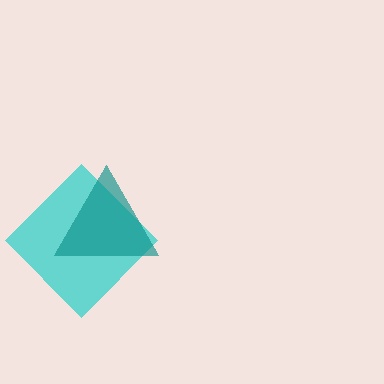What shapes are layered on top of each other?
The layered shapes are: a cyan diamond, a teal triangle.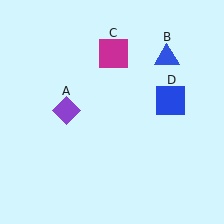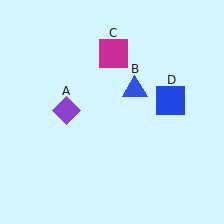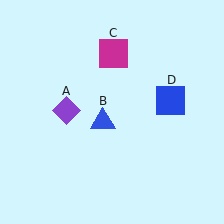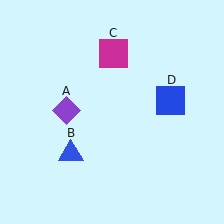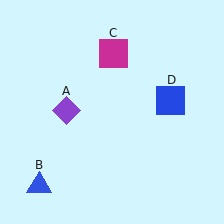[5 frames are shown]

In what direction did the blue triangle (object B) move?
The blue triangle (object B) moved down and to the left.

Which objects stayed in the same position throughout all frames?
Purple diamond (object A) and magenta square (object C) and blue square (object D) remained stationary.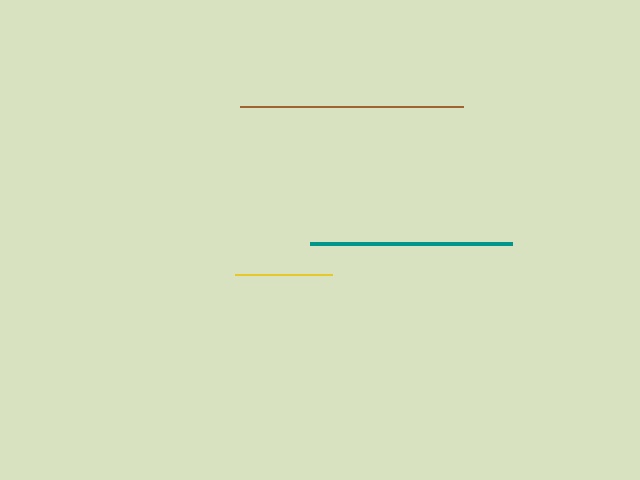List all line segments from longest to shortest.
From longest to shortest: brown, teal, yellow.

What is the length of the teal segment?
The teal segment is approximately 202 pixels long.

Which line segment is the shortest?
The yellow line is the shortest at approximately 97 pixels.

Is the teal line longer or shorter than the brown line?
The brown line is longer than the teal line.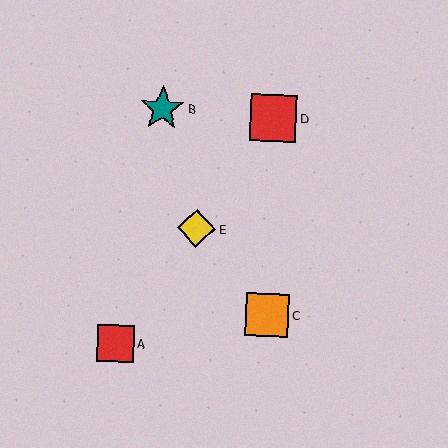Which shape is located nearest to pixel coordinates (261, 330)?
The orange square (labeled C) at (267, 315) is nearest to that location.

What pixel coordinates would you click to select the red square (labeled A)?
Click at (116, 343) to select the red square A.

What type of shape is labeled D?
Shape D is a red square.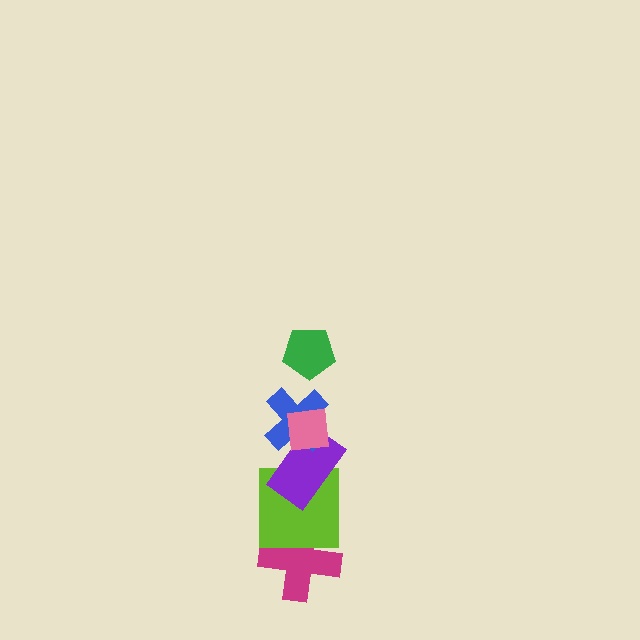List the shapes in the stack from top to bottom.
From top to bottom: the green pentagon, the pink square, the blue cross, the purple rectangle, the lime square, the magenta cross.